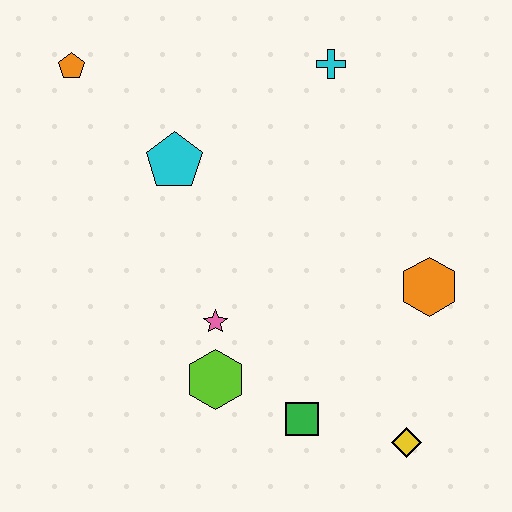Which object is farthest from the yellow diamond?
The orange pentagon is farthest from the yellow diamond.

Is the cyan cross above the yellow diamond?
Yes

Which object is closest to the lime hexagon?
The pink star is closest to the lime hexagon.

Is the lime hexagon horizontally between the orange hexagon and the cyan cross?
No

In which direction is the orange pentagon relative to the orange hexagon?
The orange pentagon is to the left of the orange hexagon.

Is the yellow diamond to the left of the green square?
No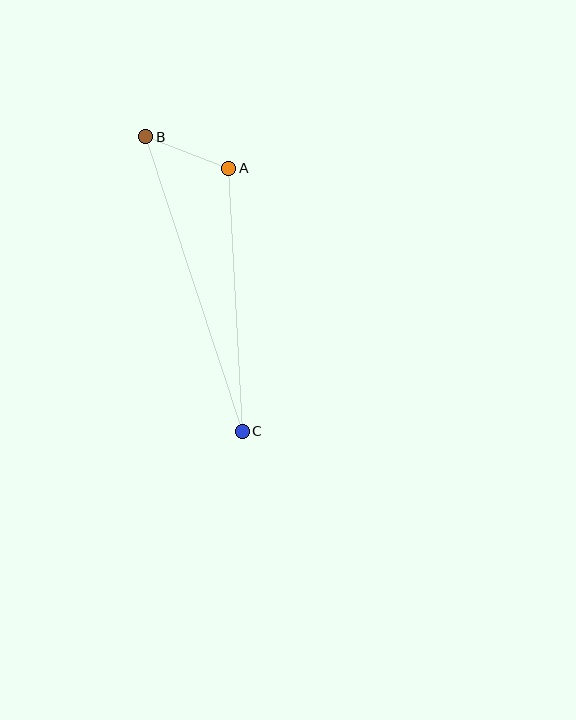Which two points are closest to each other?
Points A and B are closest to each other.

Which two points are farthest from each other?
Points B and C are farthest from each other.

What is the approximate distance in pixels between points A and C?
The distance between A and C is approximately 263 pixels.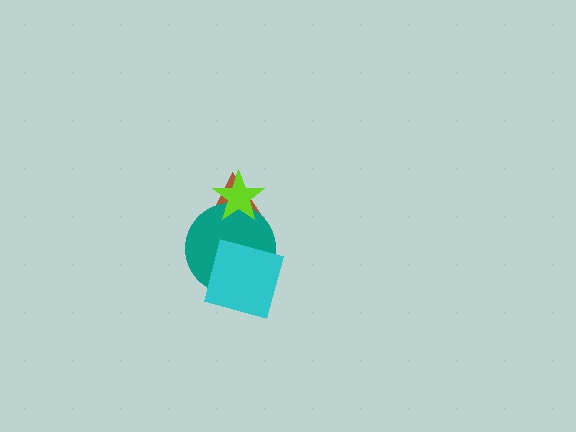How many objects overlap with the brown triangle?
2 objects overlap with the brown triangle.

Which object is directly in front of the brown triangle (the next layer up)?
The teal circle is directly in front of the brown triangle.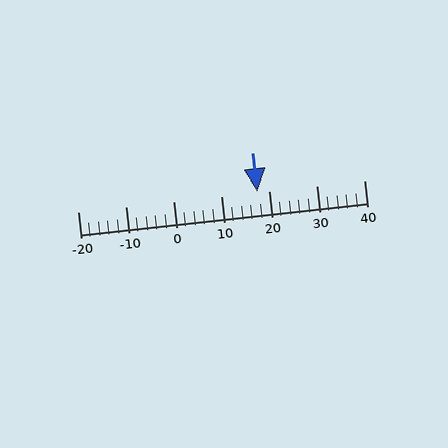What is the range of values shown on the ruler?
The ruler shows values from -20 to 40.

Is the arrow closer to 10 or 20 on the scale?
The arrow is closer to 20.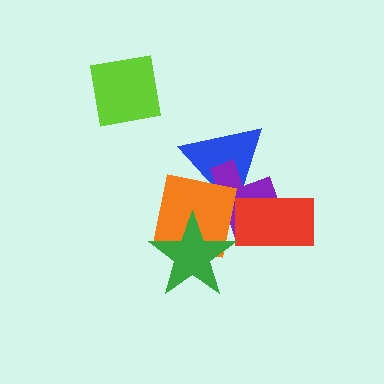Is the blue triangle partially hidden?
Yes, it is partially covered by another shape.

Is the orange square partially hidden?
Yes, it is partially covered by another shape.